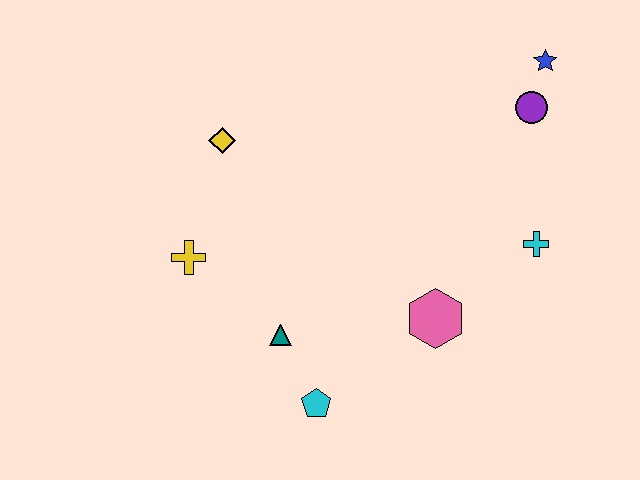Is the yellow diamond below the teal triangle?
No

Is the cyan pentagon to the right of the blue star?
No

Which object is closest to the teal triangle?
The cyan pentagon is closest to the teal triangle.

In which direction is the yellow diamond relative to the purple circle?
The yellow diamond is to the left of the purple circle.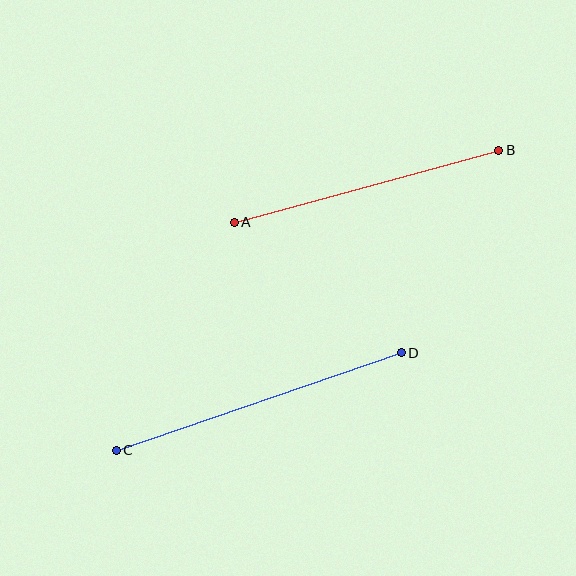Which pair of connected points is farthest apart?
Points C and D are farthest apart.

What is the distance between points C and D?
The distance is approximately 301 pixels.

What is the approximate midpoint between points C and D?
The midpoint is at approximately (259, 402) pixels.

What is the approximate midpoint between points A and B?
The midpoint is at approximately (367, 186) pixels.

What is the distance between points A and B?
The distance is approximately 274 pixels.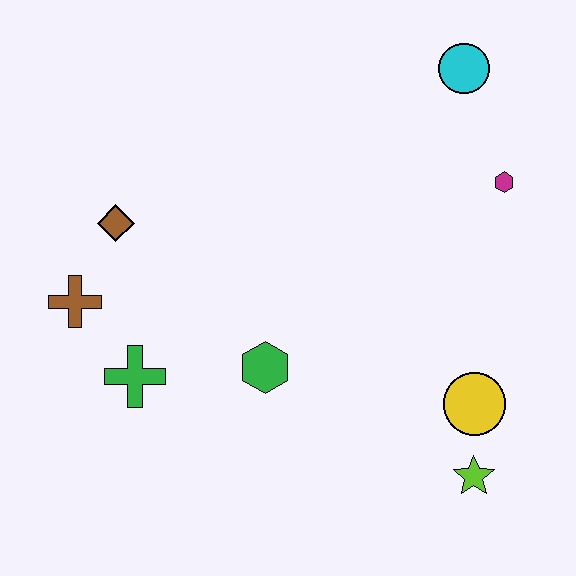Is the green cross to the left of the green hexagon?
Yes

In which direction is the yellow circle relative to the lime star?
The yellow circle is above the lime star.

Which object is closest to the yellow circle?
The lime star is closest to the yellow circle.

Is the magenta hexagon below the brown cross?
No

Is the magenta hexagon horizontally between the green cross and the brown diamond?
No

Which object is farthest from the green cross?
The cyan circle is farthest from the green cross.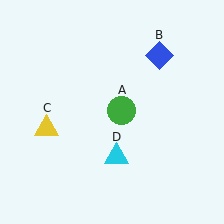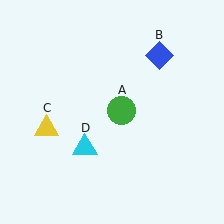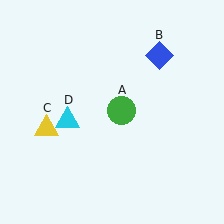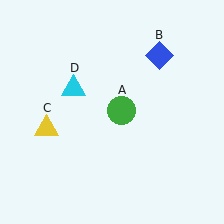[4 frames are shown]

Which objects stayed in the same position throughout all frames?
Green circle (object A) and blue diamond (object B) and yellow triangle (object C) remained stationary.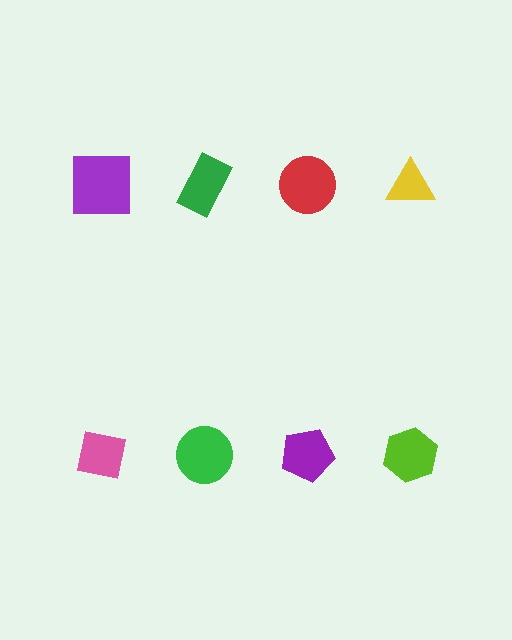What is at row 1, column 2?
A green rectangle.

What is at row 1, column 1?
A purple square.